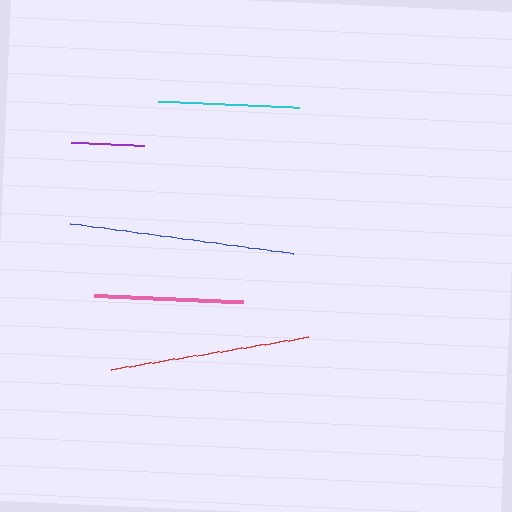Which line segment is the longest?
The blue line is the longest at approximately 224 pixels.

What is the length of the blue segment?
The blue segment is approximately 224 pixels long.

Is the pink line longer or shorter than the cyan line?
The pink line is longer than the cyan line.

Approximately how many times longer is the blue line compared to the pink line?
The blue line is approximately 1.5 times the length of the pink line.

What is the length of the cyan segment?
The cyan segment is approximately 142 pixels long.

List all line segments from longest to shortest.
From longest to shortest: blue, red, pink, cyan, purple.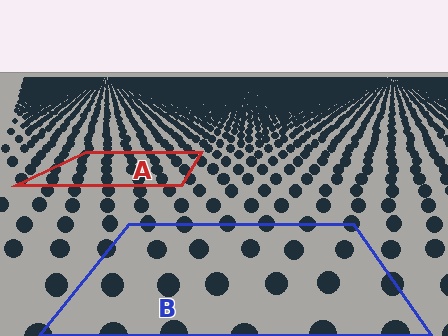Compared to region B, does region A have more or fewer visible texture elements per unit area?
Region A has more texture elements per unit area — they are packed more densely because it is farther away.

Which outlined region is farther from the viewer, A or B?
Region A is farther from the viewer — the texture elements inside it appear smaller and more densely packed.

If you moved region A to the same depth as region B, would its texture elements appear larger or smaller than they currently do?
They would appear larger. At a closer depth, the same texture elements are projected at a bigger on-screen size.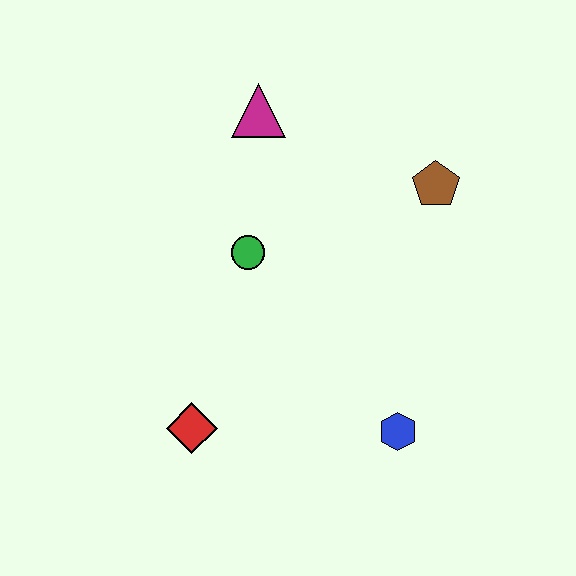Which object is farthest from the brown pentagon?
The red diamond is farthest from the brown pentagon.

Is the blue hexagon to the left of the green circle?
No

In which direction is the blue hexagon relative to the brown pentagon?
The blue hexagon is below the brown pentagon.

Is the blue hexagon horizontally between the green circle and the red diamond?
No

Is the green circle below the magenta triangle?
Yes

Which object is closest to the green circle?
The magenta triangle is closest to the green circle.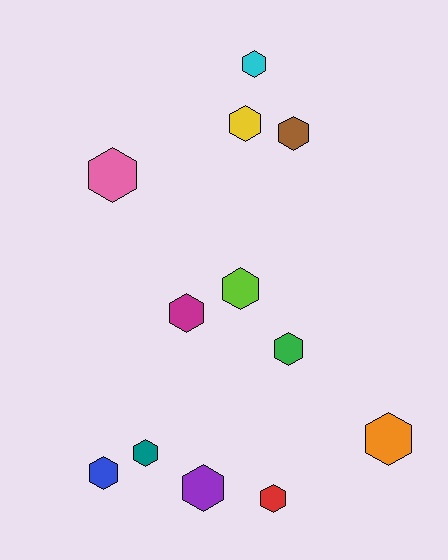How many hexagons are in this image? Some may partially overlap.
There are 12 hexagons.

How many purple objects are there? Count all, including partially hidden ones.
There is 1 purple object.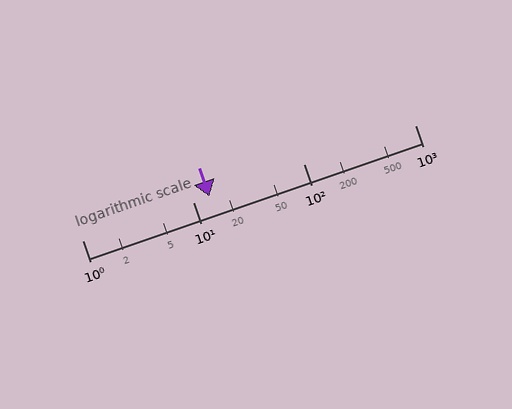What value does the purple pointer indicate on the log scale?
The pointer indicates approximately 14.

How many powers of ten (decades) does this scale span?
The scale spans 3 decades, from 1 to 1000.